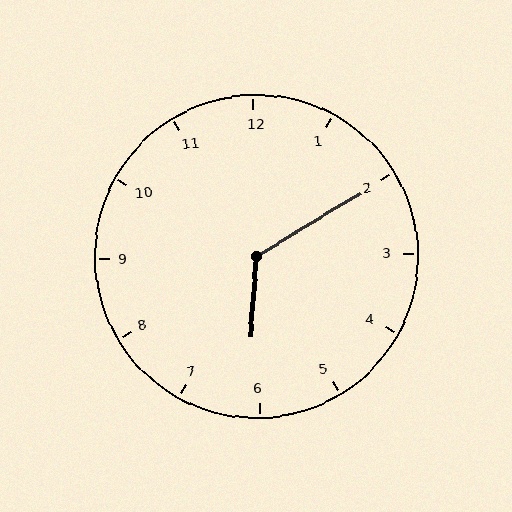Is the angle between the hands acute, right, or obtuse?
It is obtuse.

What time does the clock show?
6:10.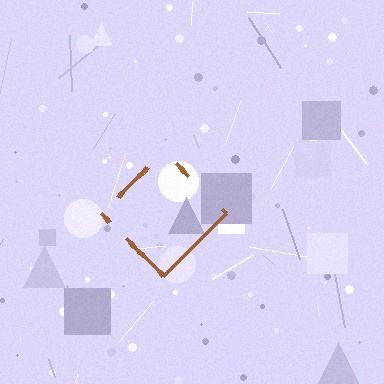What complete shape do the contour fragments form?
The contour fragments form a diamond.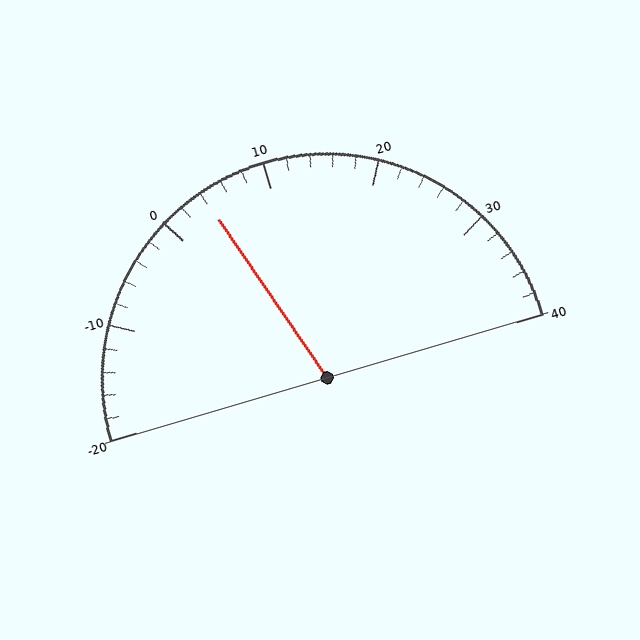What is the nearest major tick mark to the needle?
The nearest major tick mark is 0.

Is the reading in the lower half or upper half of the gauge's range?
The reading is in the lower half of the range (-20 to 40).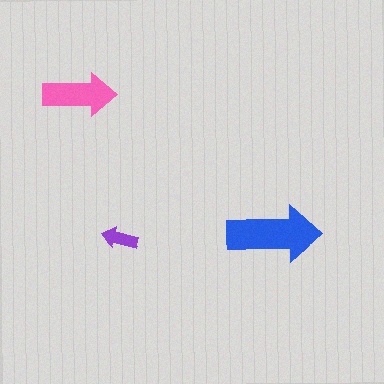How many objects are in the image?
There are 3 objects in the image.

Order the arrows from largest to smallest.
the blue one, the pink one, the purple one.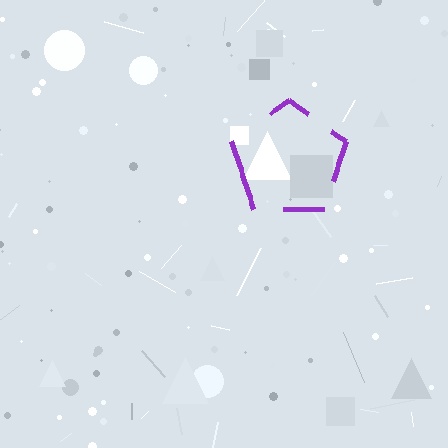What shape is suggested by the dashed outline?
The dashed outline suggests a pentagon.